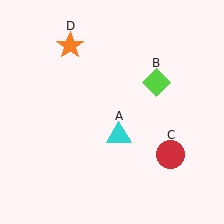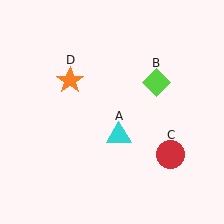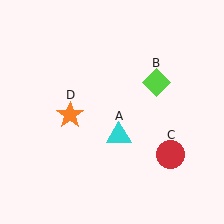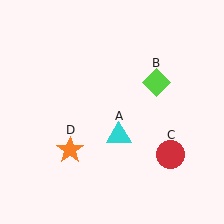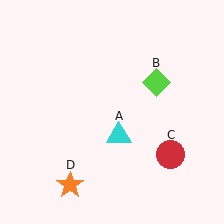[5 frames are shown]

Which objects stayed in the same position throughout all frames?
Cyan triangle (object A) and lime diamond (object B) and red circle (object C) remained stationary.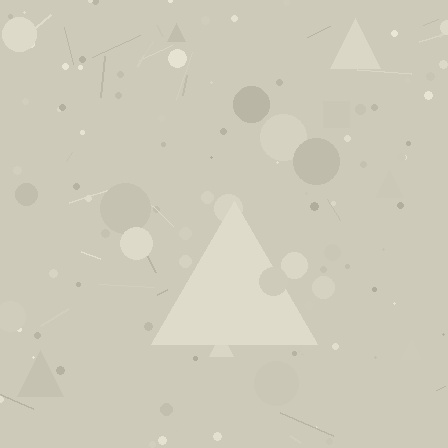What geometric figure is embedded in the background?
A triangle is embedded in the background.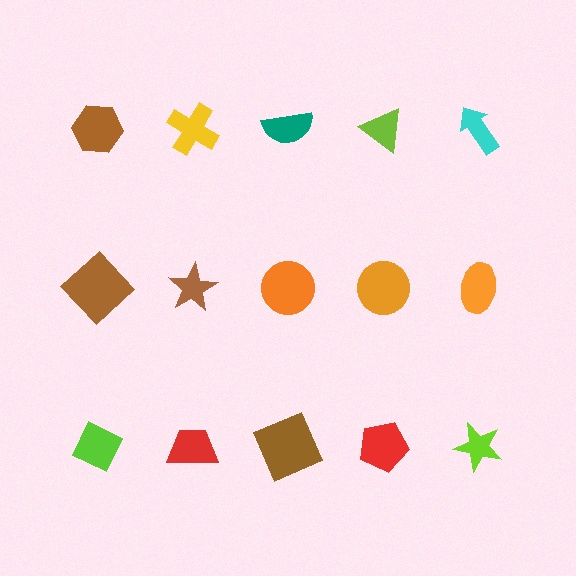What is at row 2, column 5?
An orange ellipse.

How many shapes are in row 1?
5 shapes.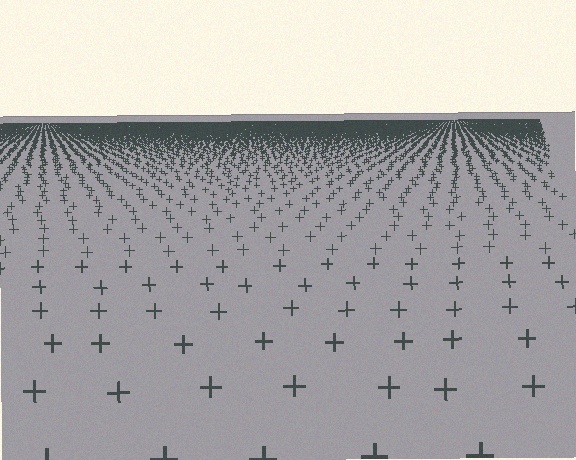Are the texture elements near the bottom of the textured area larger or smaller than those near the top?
Larger. Near the bottom, elements are closer to the viewer and appear at a bigger on-screen size.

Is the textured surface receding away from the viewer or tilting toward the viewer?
The surface is receding away from the viewer. Texture elements get smaller and denser toward the top.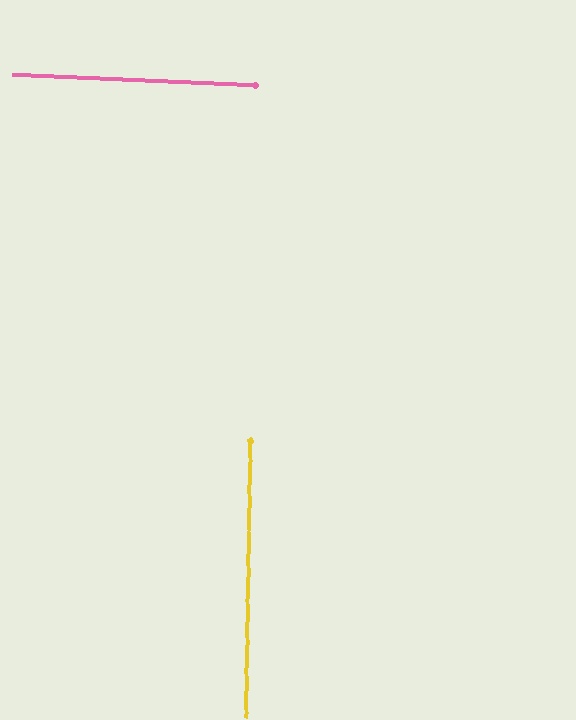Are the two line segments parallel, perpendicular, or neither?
Perpendicular — they meet at approximately 88°.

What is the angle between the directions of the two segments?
Approximately 88 degrees.